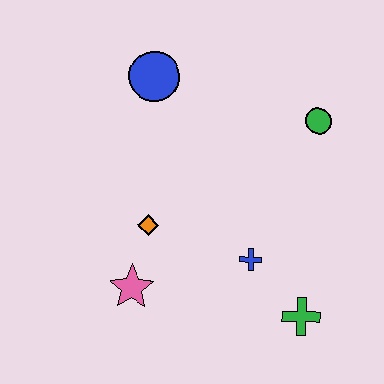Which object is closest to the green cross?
The blue cross is closest to the green cross.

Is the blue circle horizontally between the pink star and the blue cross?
Yes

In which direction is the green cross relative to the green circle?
The green cross is below the green circle.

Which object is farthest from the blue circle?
The green cross is farthest from the blue circle.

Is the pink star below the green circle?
Yes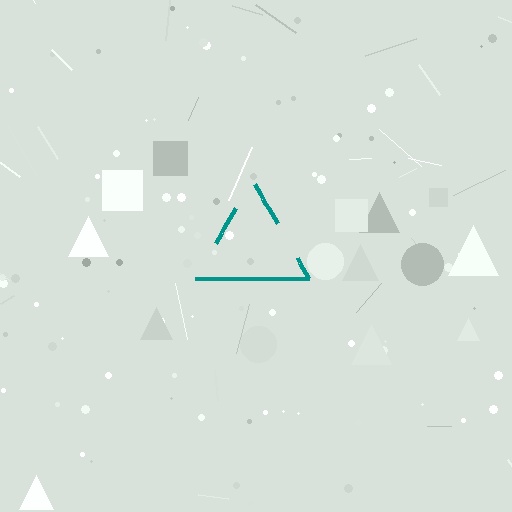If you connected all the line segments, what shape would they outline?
They would outline a triangle.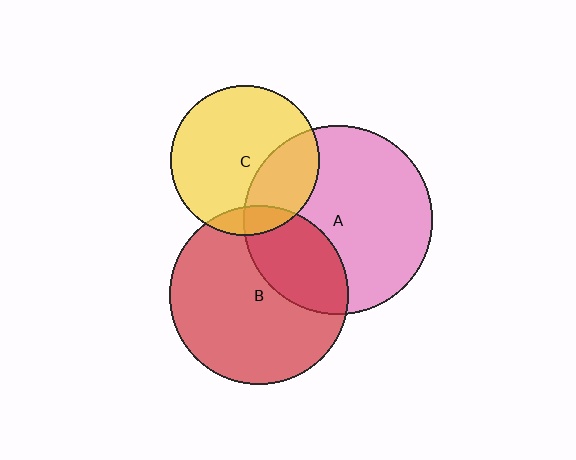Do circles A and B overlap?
Yes.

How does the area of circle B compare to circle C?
Approximately 1.4 times.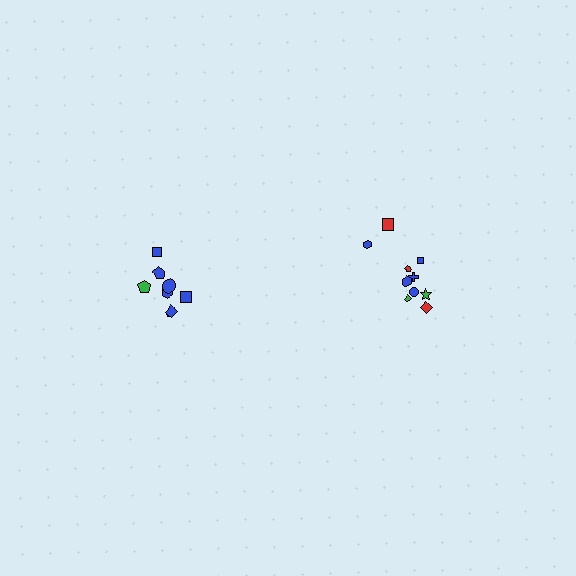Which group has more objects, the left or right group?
The right group.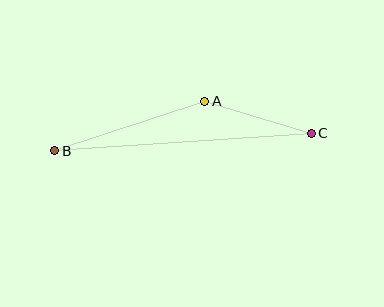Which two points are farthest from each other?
Points B and C are farthest from each other.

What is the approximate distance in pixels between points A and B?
The distance between A and B is approximately 158 pixels.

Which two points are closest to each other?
Points A and C are closest to each other.